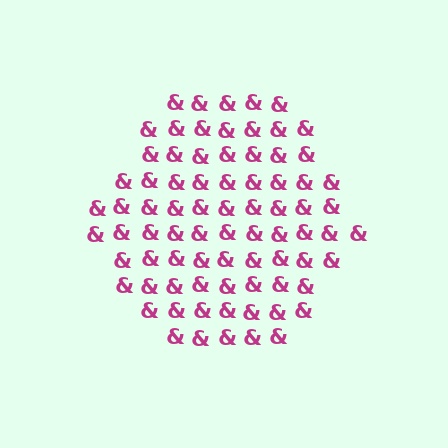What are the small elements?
The small elements are ampersands.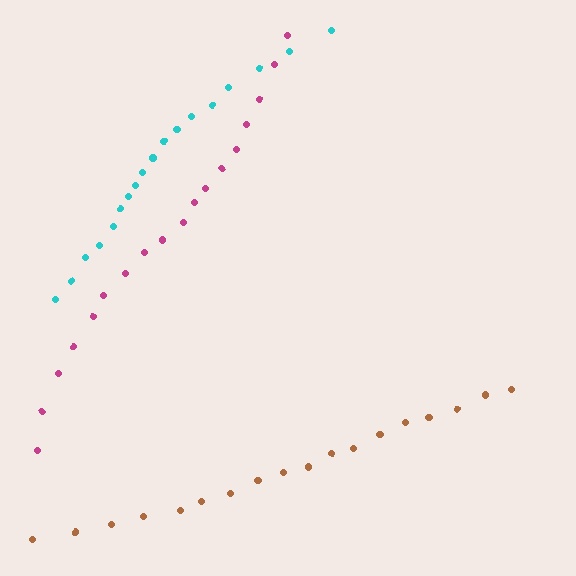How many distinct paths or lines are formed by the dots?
There are 3 distinct paths.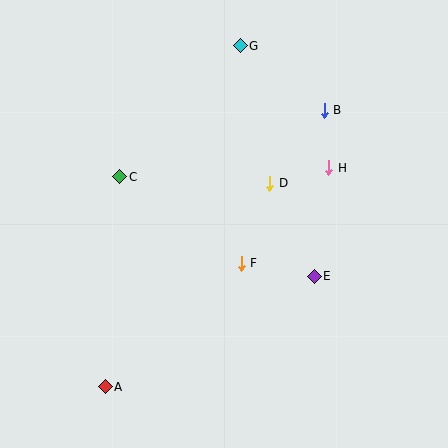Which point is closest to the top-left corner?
Point C is closest to the top-left corner.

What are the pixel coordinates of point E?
Point E is at (314, 276).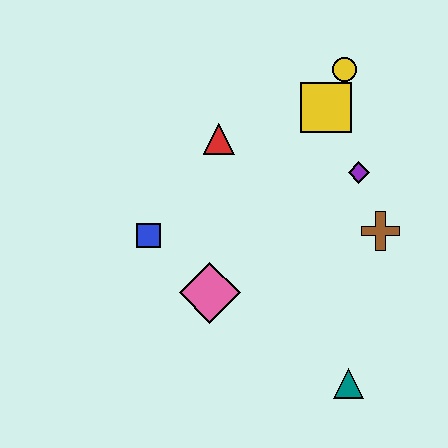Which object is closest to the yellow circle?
The yellow square is closest to the yellow circle.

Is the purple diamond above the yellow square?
No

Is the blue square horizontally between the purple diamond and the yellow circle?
No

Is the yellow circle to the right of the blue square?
Yes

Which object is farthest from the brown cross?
The blue square is farthest from the brown cross.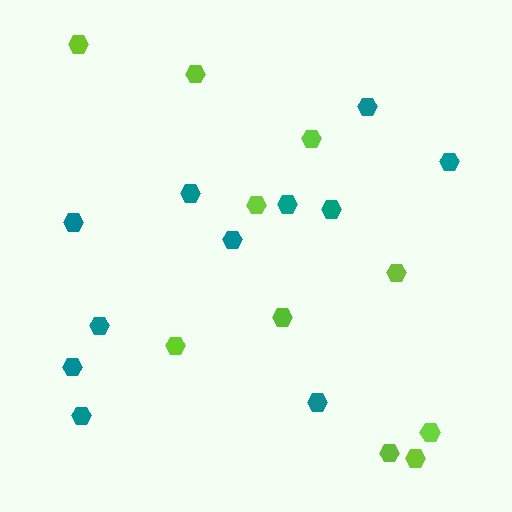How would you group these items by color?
There are 2 groups: one group of teal hexagons (11) and one group of lime hexagons (10).